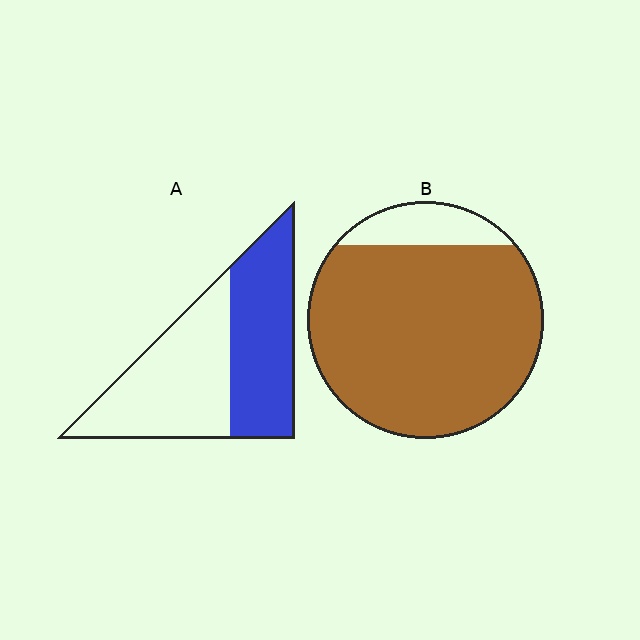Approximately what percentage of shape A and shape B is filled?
A is approximately 45% and B is approximately 85%.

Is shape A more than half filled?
Roughly half.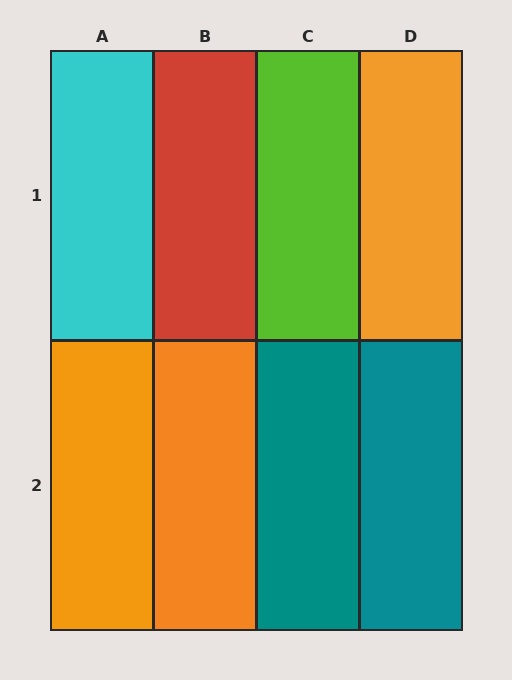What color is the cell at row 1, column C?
Lime.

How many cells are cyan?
1 cell is cyan.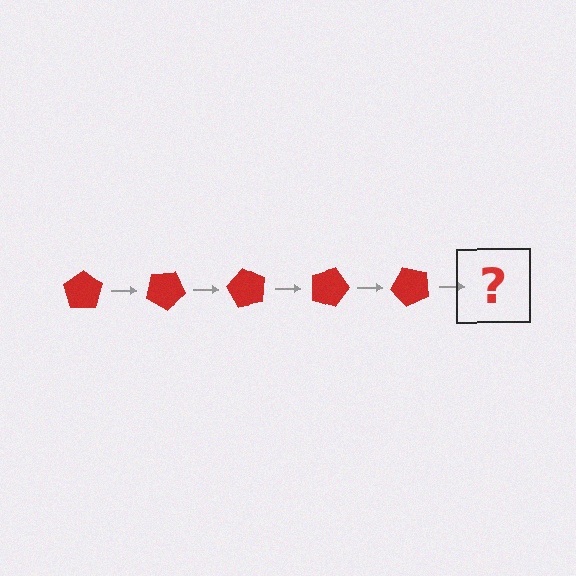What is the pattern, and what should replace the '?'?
The pattern is that the pentagon rotates 30 degrees each step. The '?' should be a red pentagon rotated 150 degrees.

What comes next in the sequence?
The next element should be a red pentagon rotated 150 degrees.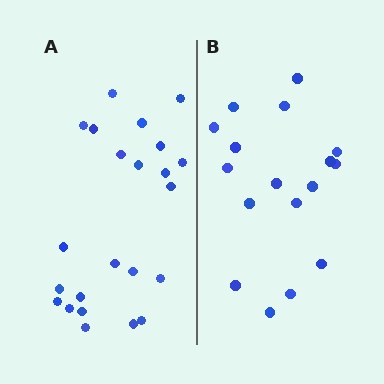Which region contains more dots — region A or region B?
Region A (the left region) has more dots.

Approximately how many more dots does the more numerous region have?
Region A has about 6 more dots than region B.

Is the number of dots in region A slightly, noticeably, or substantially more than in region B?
Region A has noticeably more, but not dramatically so. The ratio is roughly 1.4 to 1.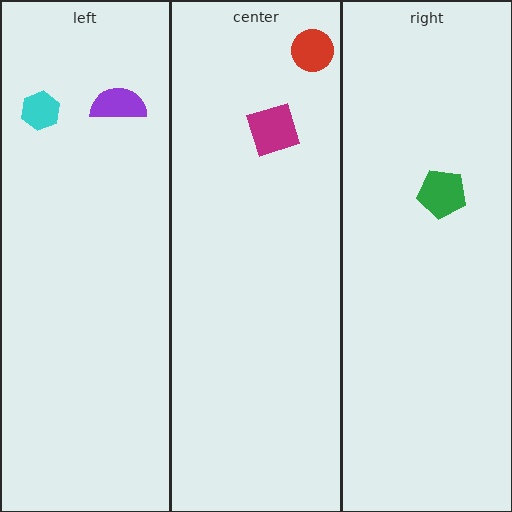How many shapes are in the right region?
1.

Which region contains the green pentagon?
The right region.